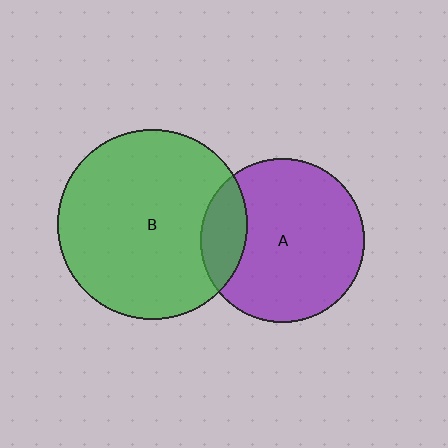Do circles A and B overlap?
Yes.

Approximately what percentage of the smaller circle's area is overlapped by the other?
Approximately 15%.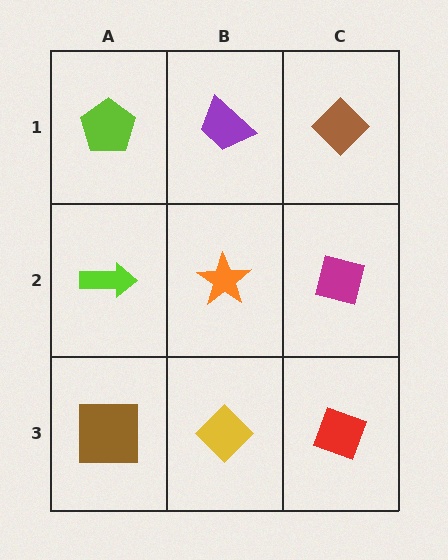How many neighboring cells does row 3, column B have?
3.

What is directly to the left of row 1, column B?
A lime pentagon.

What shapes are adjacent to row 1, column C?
A magenta square (row 2, column C), a purple trapezoid (row 1, column B).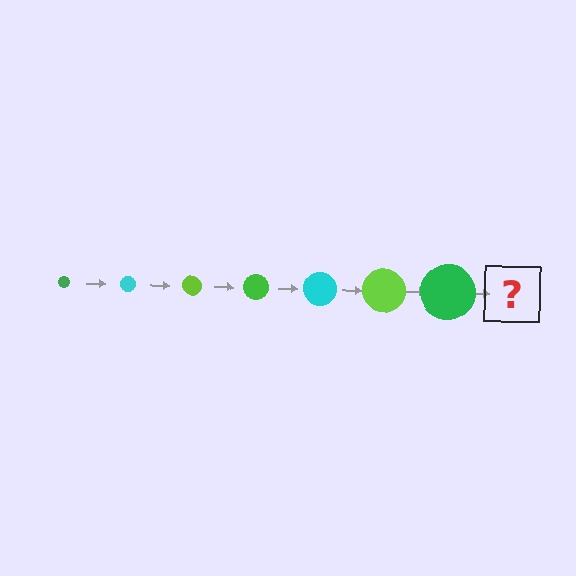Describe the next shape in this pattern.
It should be a cyan circle, larger than the previous one.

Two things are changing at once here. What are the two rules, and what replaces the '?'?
The two rules are that the circle grows larger each step and the color cycles through green, cyan, and lime. The '?' should be a cyan circle, larger than the previous one.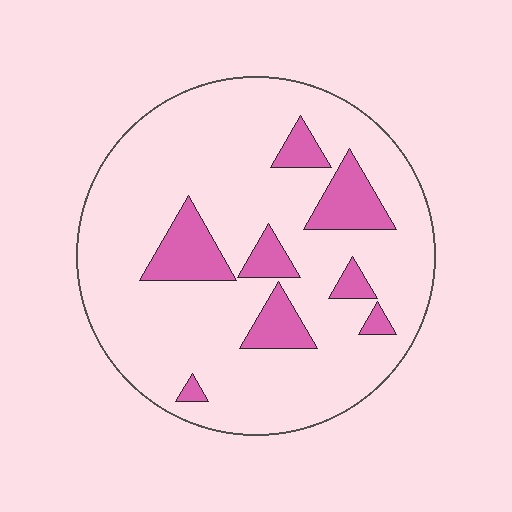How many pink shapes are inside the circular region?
8.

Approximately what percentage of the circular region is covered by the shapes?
Approximately 15%.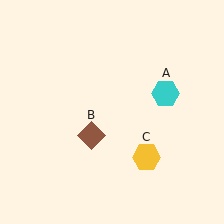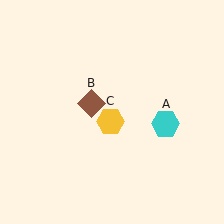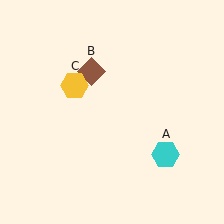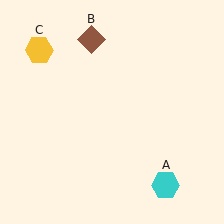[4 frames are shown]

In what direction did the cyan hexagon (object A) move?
The cyan hexagon (object A) moved down.